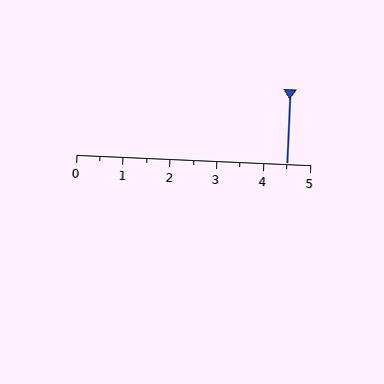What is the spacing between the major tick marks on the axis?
The major ticks are spaced 1 apart.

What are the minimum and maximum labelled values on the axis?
The axis runs from 0 to 5.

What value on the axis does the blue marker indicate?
The marker indicates approximately 4.5.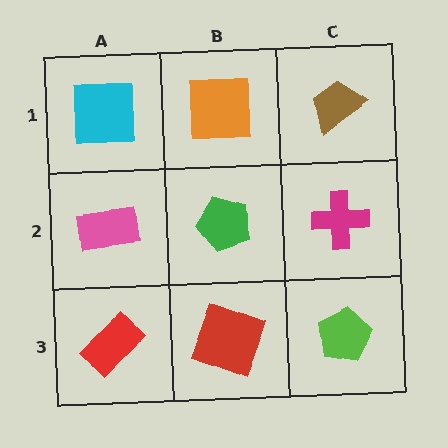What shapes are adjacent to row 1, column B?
A green pentagon (row 2, column B), a cyan square (row 1, column A), a brown trapezoid (row 1, column C).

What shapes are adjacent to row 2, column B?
An orange square (row 1, column B), a red square (row 3, column B), a pink rectangle (row 2, column A), a magenta cross (row 2, column C).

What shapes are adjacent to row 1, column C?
A magenta cross (row 2, column C), an orange square (row 1, column B).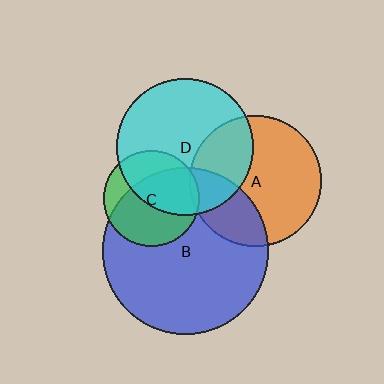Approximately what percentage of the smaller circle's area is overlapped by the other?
Approximately 25%.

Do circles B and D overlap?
Yes.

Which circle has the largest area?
Circle B (blue).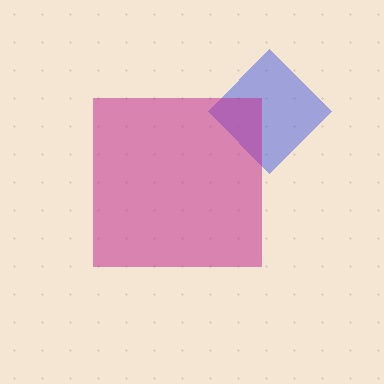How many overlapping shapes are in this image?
There are 2 overlapping shapes in the image.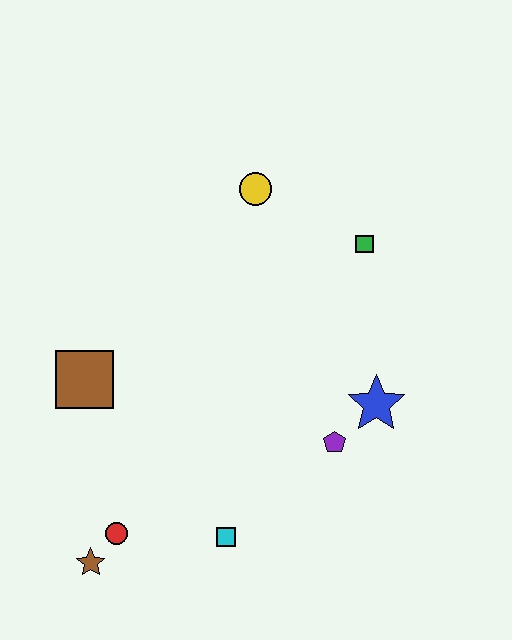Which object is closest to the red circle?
The brown star is closest to the red circle.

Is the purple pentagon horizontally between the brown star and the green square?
Yes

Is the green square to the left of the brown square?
No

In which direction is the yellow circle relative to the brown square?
The yellow circle is above the brown square.